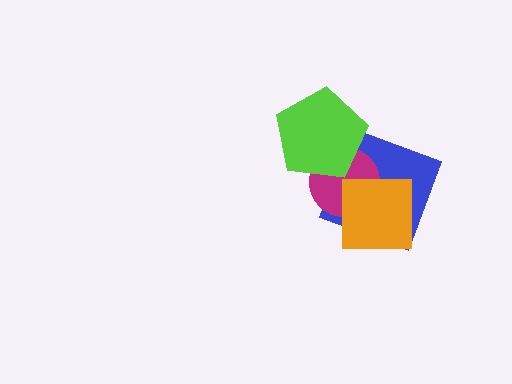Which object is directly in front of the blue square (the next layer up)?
The magenta circle is directly in front of the blue square.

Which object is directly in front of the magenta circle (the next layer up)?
The lime pentagon is directly in front of the magenta circle.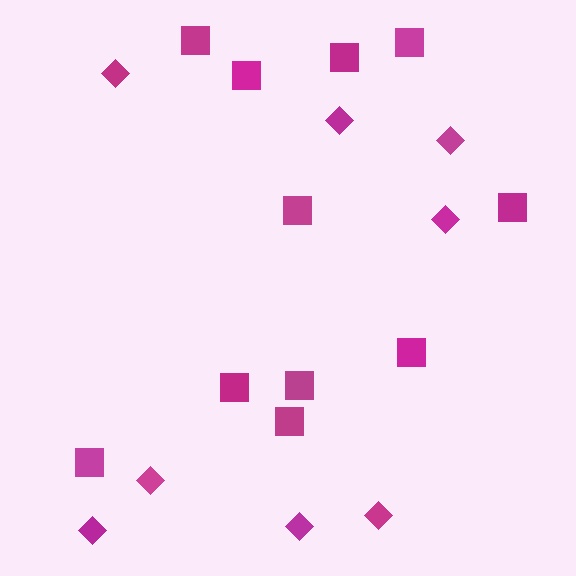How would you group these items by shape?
There are 2 groups: one group of diamonds (8) and one group of squares (11).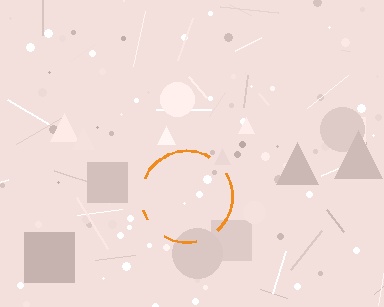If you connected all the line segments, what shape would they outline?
They would outline a circle.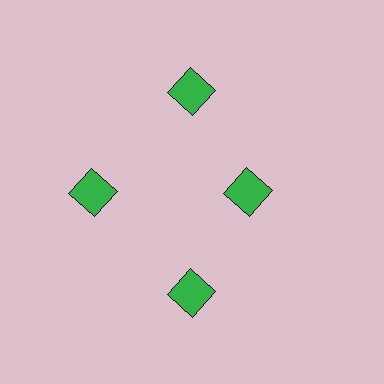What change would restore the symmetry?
The symmetry would be restored by moving it outward, back onto the ring so that all 4 diamonds sit at equal angles and equal distance from the center.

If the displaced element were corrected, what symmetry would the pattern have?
It would have 4-fold rotational symmetry — the pattern would map onto itself every 90 degrees.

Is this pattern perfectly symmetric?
No. The 4 green diamonds are arranged in a ring, but one element near the 3 o'clock position is pulled inward toward the center, breaking the 4-fold rotational symmetry.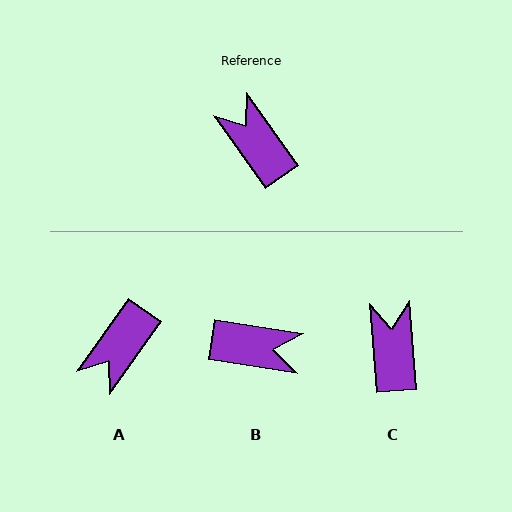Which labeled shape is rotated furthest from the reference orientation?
B, about 134 degrees away.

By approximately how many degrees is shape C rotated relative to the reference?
Approximately 31 degrees clockwise.